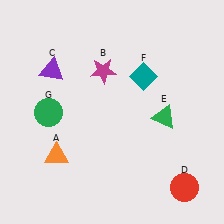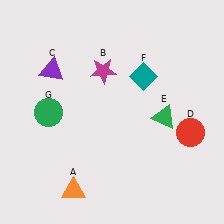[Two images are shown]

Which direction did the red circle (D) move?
The red circle (D) moved up.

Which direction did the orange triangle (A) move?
The orange triangle (A) moved down.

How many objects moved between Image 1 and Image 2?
2 objects moved between the two images.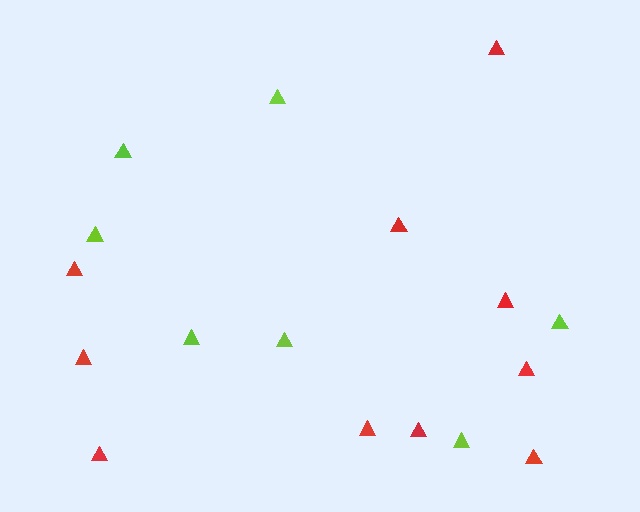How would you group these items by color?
There are 2 groups: one group of red triangles (10) and one group of lime triangles (7).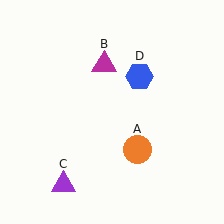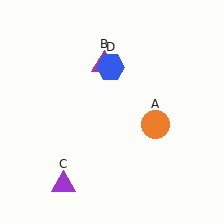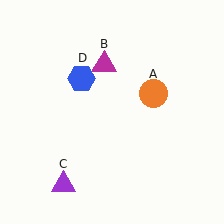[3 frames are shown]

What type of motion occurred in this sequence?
The orange circle (object A), blue hexagon (object D) rotated counterclockwise around the center of the scene.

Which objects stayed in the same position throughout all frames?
Magenta triangle (object B) and purple triangle (object C) remained stationary.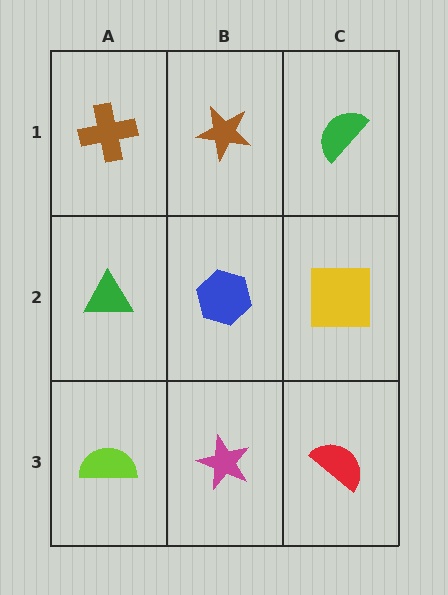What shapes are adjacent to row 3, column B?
A blue hexagon (row 2, column B), a lime semicircle (row 3, column A), a red semicircle (row 3, column C).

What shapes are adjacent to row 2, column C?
A green semicircle (row 1, column C), a red semicircle (row 3, column C), a blue hexagon (row 2, column B).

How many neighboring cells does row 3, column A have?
2.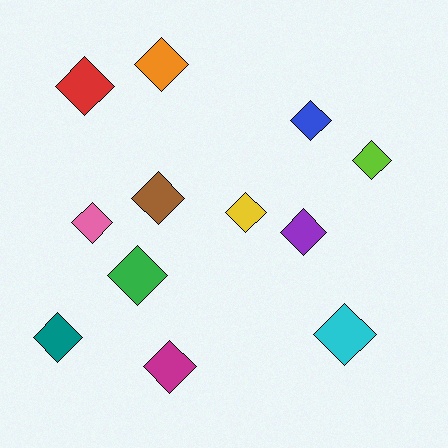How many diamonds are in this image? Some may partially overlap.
There are 12 diamonds.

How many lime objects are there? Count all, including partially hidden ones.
There is 1 lime object.